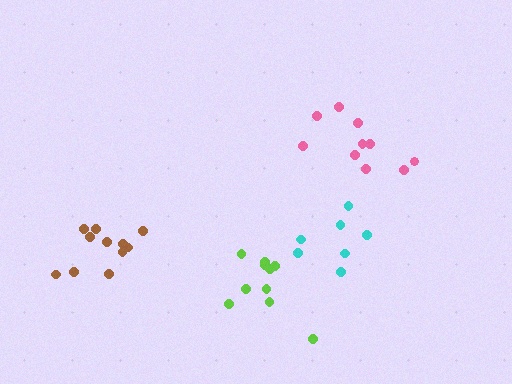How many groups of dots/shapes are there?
There are 4 groups.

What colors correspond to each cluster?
The clusters are colored: cyan, lime, pink, brown.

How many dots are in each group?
Group 1: 7 dots, Group 2: 10 dots, Group 3: 10 dots, Group 4: 11 dots (38 total).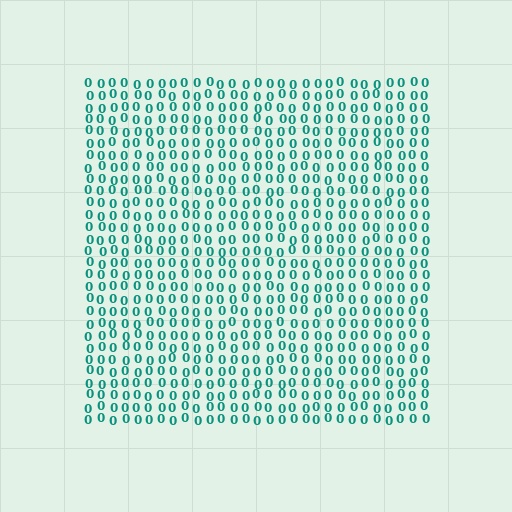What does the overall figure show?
The overall figure shows a square.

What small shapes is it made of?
It is made of small digit 0's.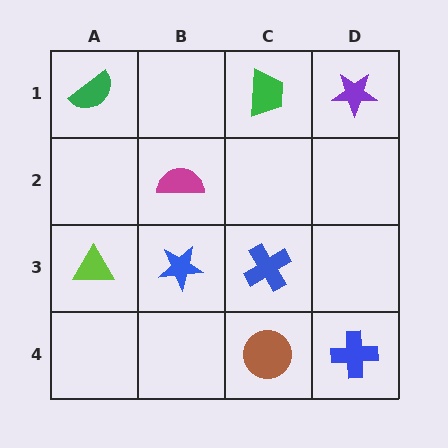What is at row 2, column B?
A magenta semicircle.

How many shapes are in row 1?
3 shapes.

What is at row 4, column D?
A blue cross.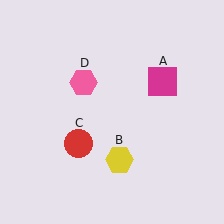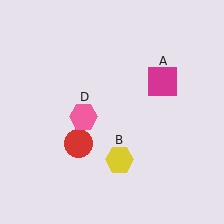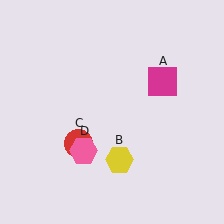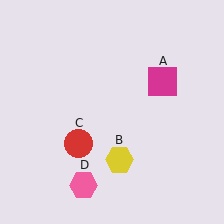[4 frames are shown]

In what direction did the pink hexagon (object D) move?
The pink hexagon (object D) moved down.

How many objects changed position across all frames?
1 object changed position: pink hexagon (object D).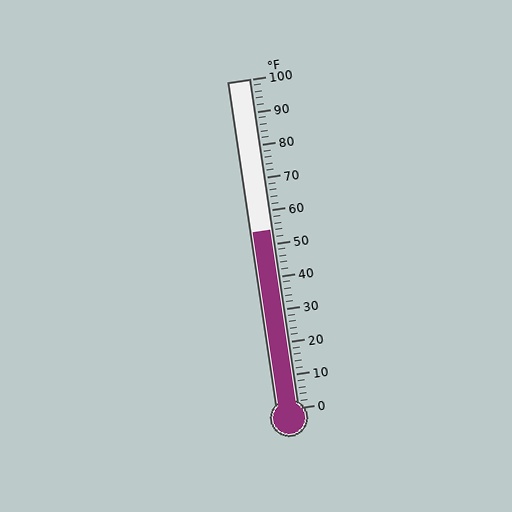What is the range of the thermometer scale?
The thermometer scale ranges from 0°F to 100°F.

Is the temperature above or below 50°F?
The temperature is above 50°F.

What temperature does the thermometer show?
The thermometer shows approximately 54°F.